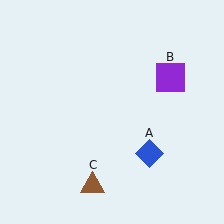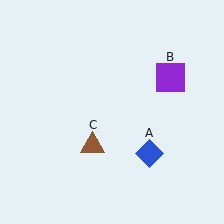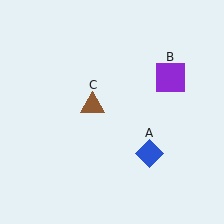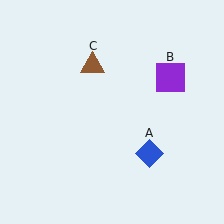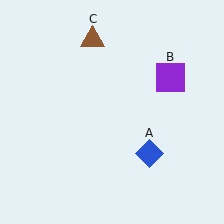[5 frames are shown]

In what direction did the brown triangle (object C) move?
The brown triangle (object C) moved up.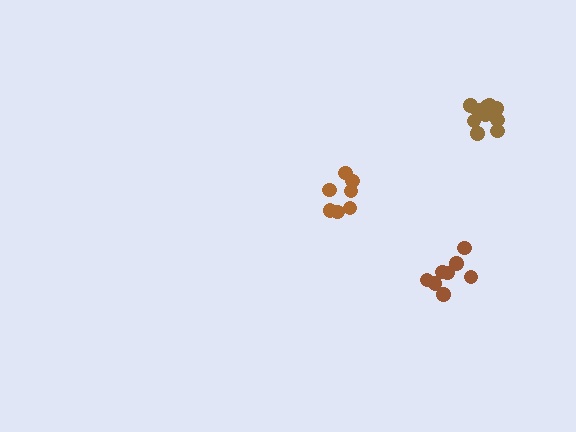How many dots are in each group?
Group 1: 8 dots, Group 2: 7 dots, Group 3: 12 dots (27 total).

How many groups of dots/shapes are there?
There are 3 groups.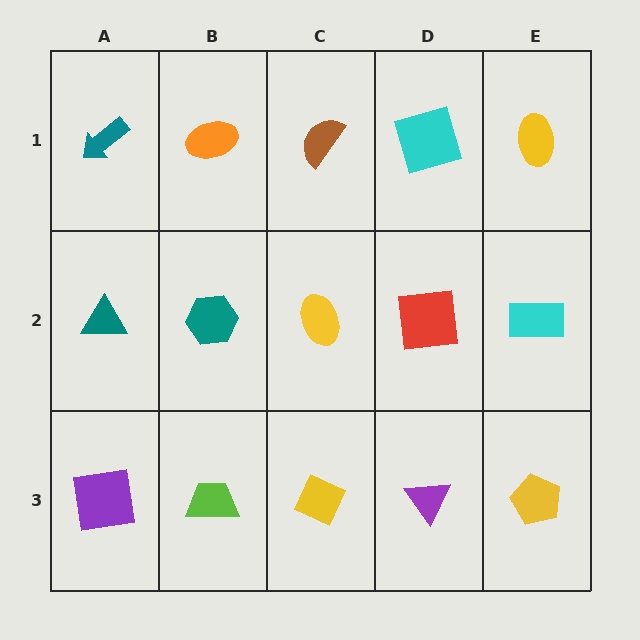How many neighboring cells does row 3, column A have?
2.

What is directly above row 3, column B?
A teal hexagon.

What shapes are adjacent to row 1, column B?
A teal hexagon (row 2, column B), a teal arrow (row 1, column A), a brown semicircle (row 1, column C).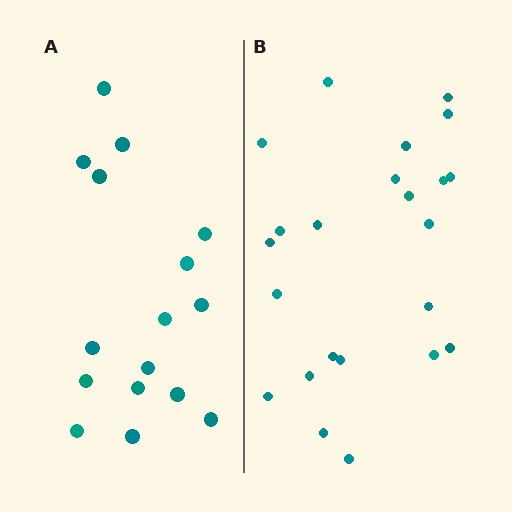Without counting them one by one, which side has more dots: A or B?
Region B (the right region) has more dots.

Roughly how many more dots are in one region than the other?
Region B has roughly 8 or so more dots than region A.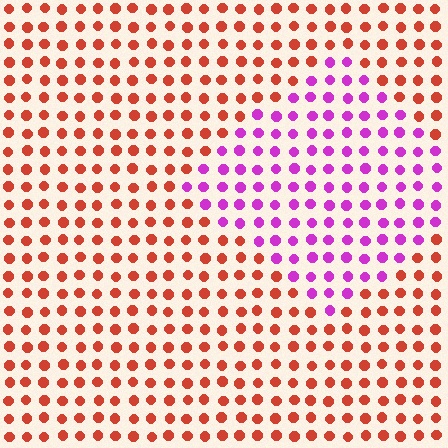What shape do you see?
I see a diamond.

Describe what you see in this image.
The image is filled with small red elements in a uniform arrangement. A diamond-shaped region is visible where the elements are tinted to a slightly different hue, forming a subtle color boundary.